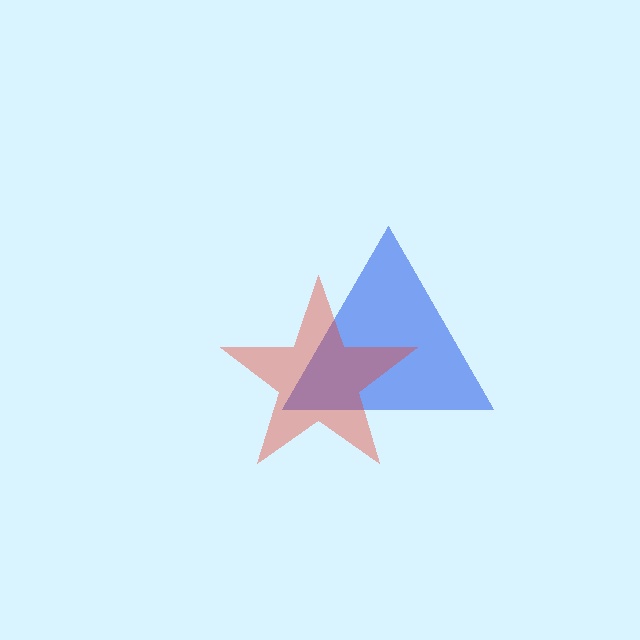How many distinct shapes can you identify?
There are 2 distinct shapes: a blue triangle, a red star.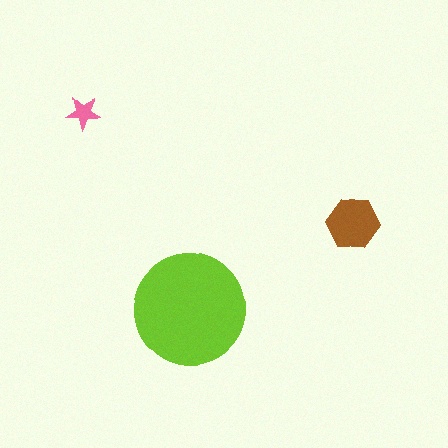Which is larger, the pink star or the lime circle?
The lime circle.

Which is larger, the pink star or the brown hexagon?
The brown hexagon.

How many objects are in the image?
There are 3 objects in the image.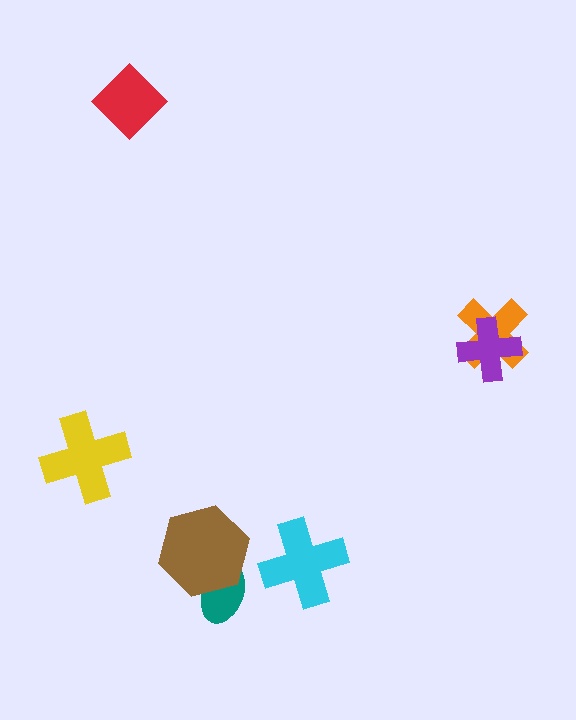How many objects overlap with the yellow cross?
0 objects overlap with the yellow cross.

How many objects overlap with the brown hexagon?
1 object overlaps with the brown hexagon.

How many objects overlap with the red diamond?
0 objects overlap with the red diamond.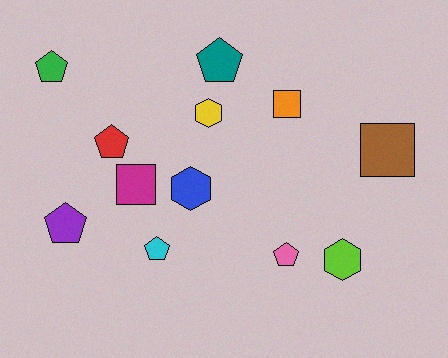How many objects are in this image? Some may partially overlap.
There are 12 objects.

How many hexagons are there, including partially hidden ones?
There are 3 hexagons.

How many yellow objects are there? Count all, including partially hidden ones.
There is 1 yellow object.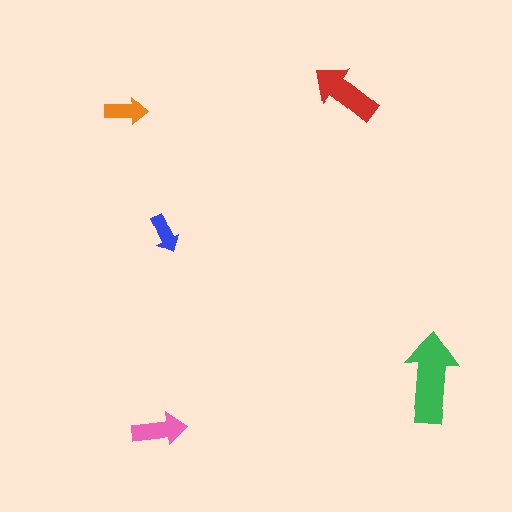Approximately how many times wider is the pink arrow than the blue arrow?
About 1.5 times wider.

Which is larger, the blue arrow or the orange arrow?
The orange one.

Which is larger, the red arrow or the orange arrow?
The red one.